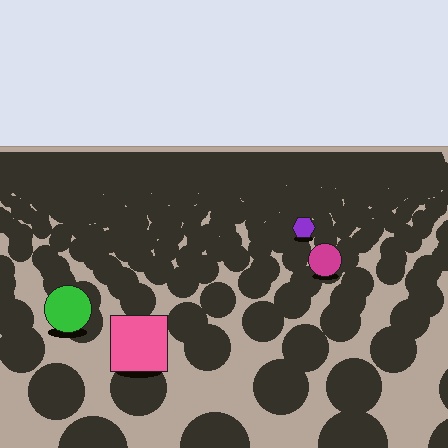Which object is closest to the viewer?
The pink square is closest. The texture marks near it are larger and more spread out.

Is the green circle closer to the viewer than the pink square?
No. The pink square is closer — you can tell from the texture gradient: the ground texture is coarser near it.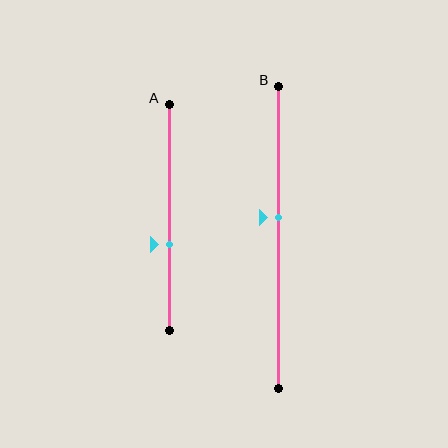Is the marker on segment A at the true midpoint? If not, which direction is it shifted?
No, the marker on segment A is shifted downward by about 12% of the segment length.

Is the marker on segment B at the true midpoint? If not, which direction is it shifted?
No, the marker on segment B is shifted upward by about 7% of the segment length.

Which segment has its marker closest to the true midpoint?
Segment B has its marker closest to the true midpoint.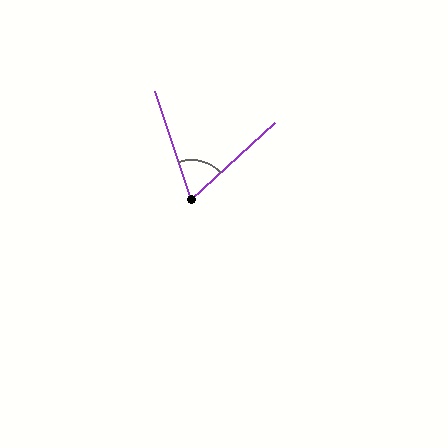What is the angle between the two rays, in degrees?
Approximately 66 degrees.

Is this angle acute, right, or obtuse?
It is acute.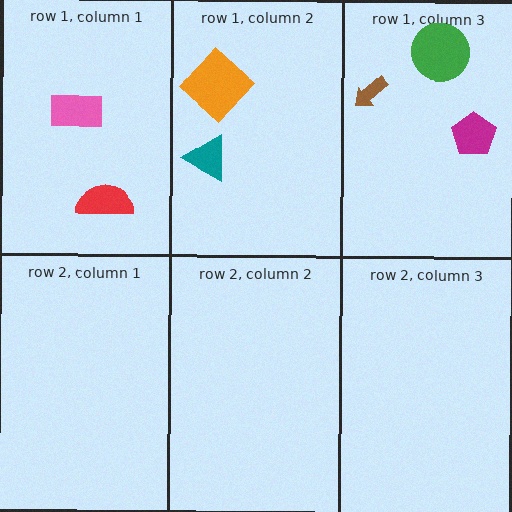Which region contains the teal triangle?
The row 1, column 2 region.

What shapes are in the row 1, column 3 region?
The brown arrow, the magenta pentagon, the green circle.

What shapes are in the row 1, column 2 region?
The teal triangle, the orange diamond.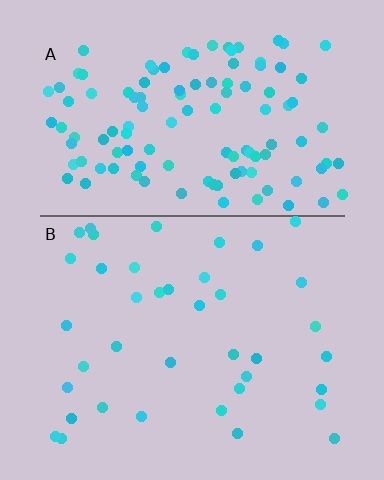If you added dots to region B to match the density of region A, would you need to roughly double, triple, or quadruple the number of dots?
Approximately triple.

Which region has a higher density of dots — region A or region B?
A (the top).